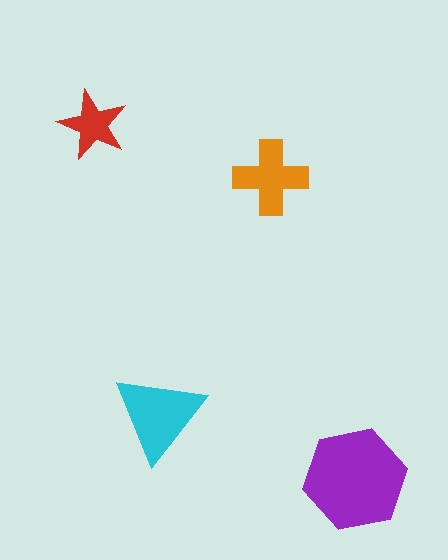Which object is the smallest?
The red star.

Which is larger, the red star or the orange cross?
The orange cross.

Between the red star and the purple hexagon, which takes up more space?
The purple hexagon.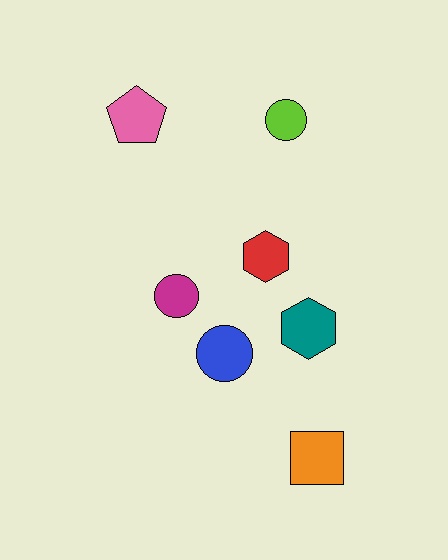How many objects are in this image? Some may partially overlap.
There are 7 objects.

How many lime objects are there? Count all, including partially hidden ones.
There is 1 lime object.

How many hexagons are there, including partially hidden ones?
There are 2 hexagons.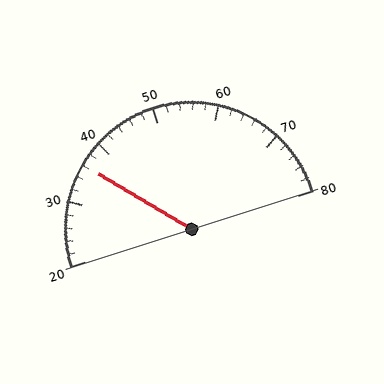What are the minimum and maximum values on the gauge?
The gauge ranges from 20 to 80.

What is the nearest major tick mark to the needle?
The nearest major tick mark is 40.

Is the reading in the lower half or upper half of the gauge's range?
The reading is in the lower half of the range (20 to 80).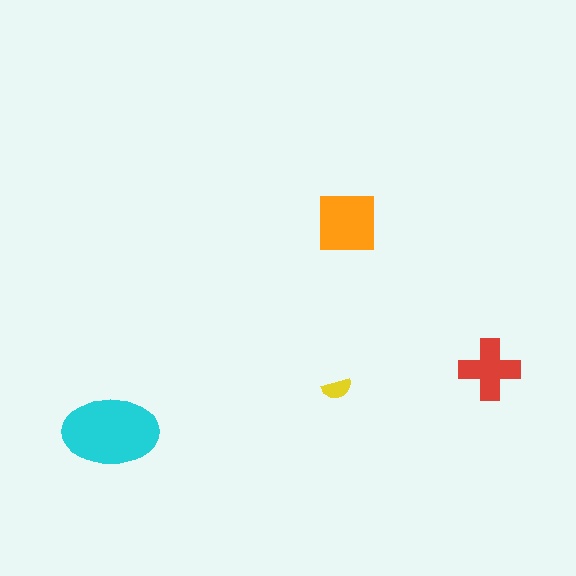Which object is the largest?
The cyan ellipse.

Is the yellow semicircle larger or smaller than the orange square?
Smaller.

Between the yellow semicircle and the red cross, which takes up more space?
The red cross.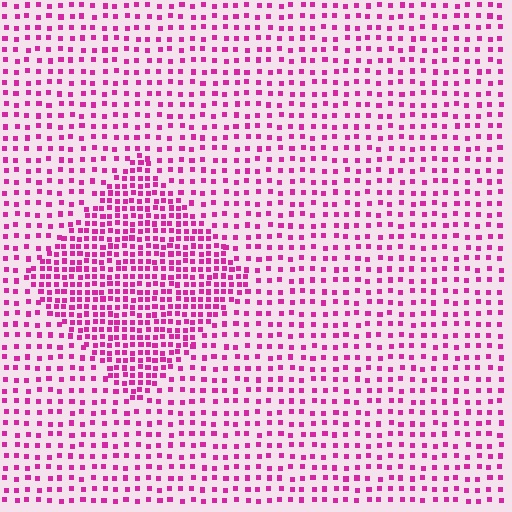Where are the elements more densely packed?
The elements are more densely packed inside the diamond boundary.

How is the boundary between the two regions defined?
The boundary is defined by a change in element density (approximately 2.1x ratio). All elements are the same color, size, and shape.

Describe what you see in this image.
The image contains small magenta elements arranged at two different densities. A diamond-shaped region is visible where the elements are more densely packed than the surrounding area.